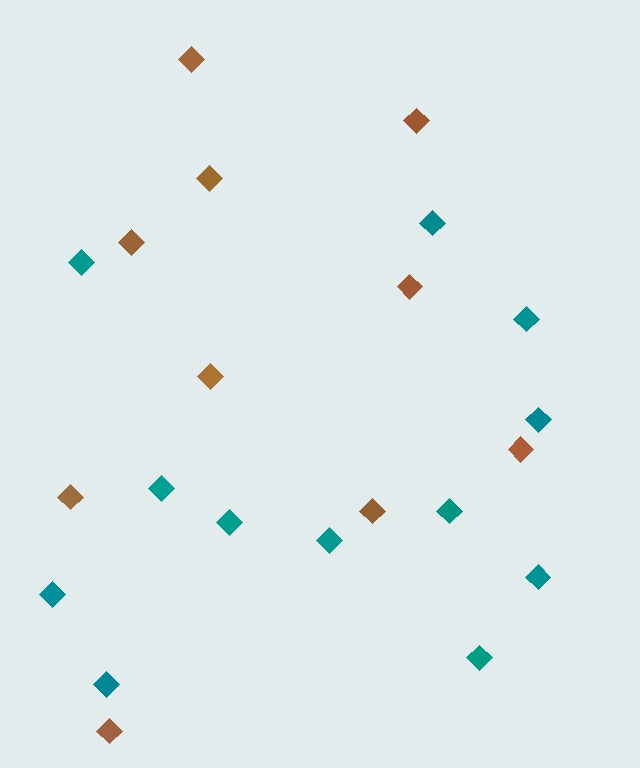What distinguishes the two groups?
There are 2 groups: one group of teal diamonds (12) and one group of brown diamonds (10).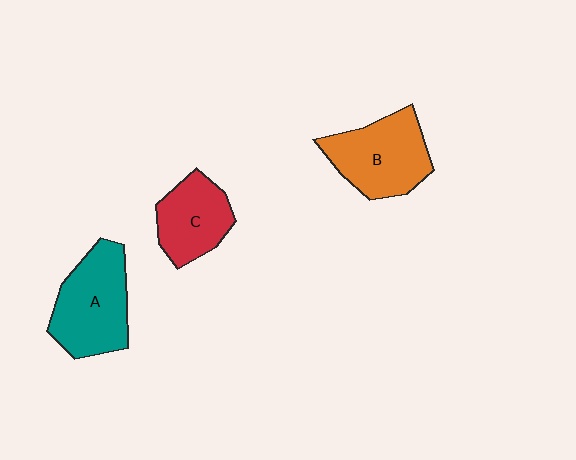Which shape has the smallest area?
Shape C (red).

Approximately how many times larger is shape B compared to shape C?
Approximately 1.3 times.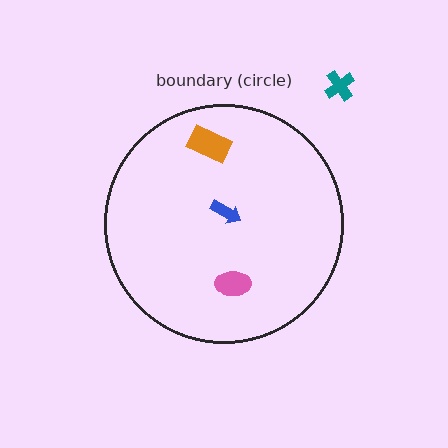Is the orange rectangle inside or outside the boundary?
Inside.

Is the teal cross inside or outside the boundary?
Outside.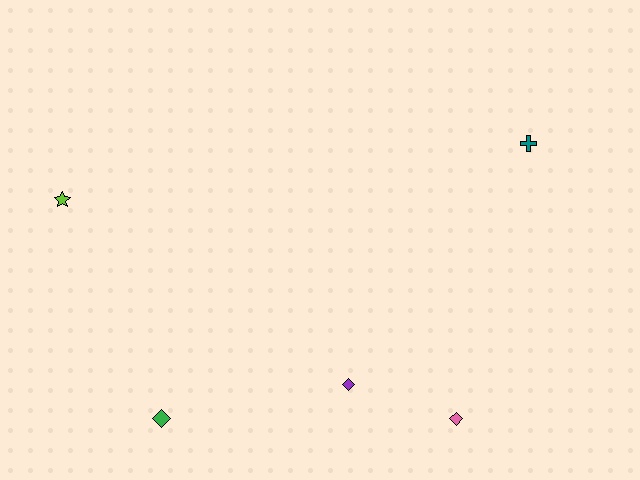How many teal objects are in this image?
There is 1 teal object.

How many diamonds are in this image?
There are 3 diamonds.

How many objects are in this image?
There are 5 objects.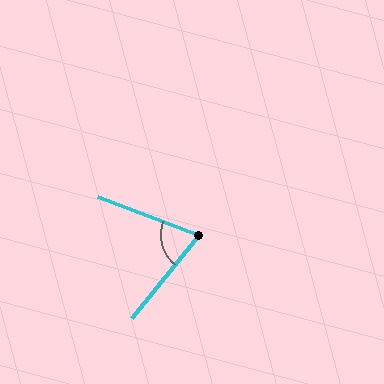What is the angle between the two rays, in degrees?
Approximately 72 degrees.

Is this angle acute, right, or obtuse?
It is acute.